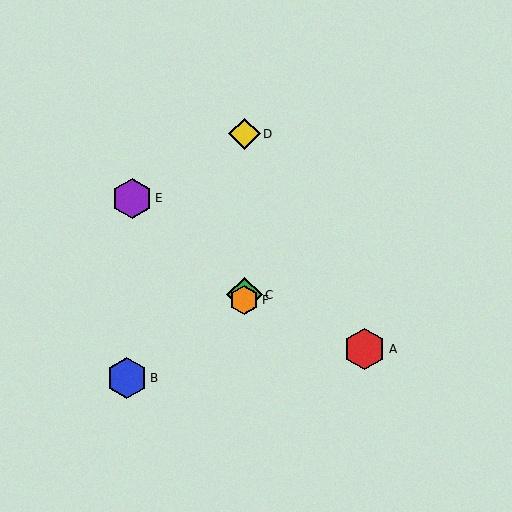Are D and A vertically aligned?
No, D is at x≈244 and A is at x≈365.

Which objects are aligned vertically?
Objects C, D, F are aligned vertically.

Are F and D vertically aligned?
Yes, both are at x≈244.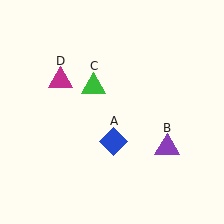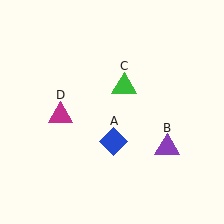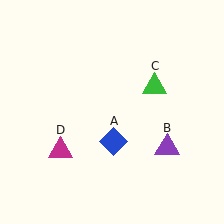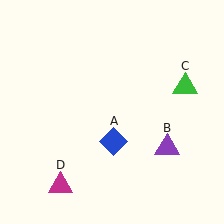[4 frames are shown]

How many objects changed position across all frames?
2 objects changed position: green triangle (object C), magenta triangle (object D).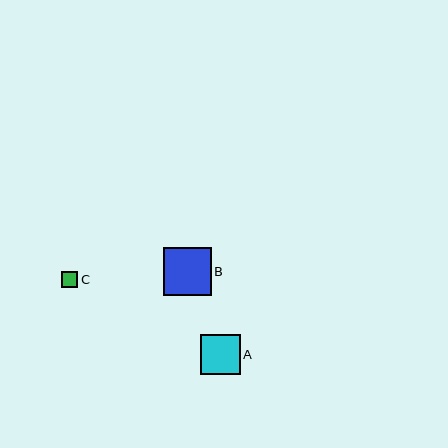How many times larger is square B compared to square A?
Square B is approximately 1.2 times the size of square A.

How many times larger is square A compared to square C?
Square A is approximately 2.4 times the size of square C.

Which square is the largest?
Square B is the largest with a size of approximately 48 pixels.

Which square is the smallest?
Square C is the smallest with a size of approximately 16 pixels.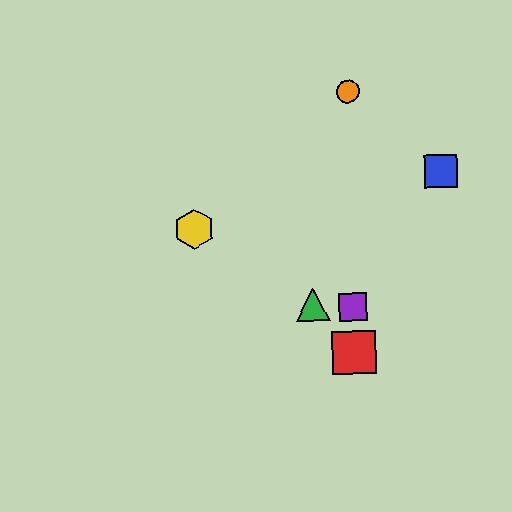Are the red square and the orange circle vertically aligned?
Yes, both are at x≈354.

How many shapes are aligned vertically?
3 shapes (the red square, the purple square, the orange circle) are aligned vertically.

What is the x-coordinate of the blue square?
The blue square is at x≈441.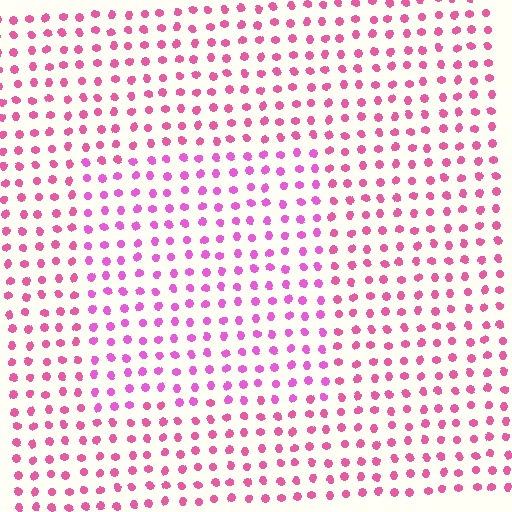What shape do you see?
I see a rectangle.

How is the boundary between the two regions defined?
The boundary is defined purely by a slight shift in hue (about 23 degrees). Spacing, size, and orientation are identical on both sides.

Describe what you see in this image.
The image is filled with small pink elements in a uniform arrangement. A rectangle-shaped region is visible where the elements are tinted to a slightly different hue, forming a subtle color boundary.